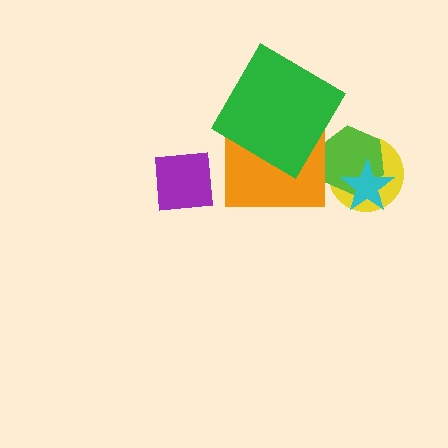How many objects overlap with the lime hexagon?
2 objects overlap with the lime hexagon.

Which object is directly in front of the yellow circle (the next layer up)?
The lime hexagon is directly in front of the yellow circle.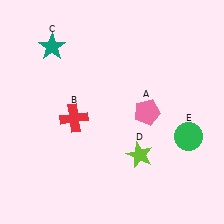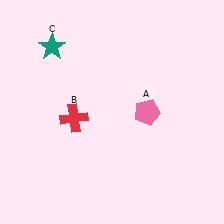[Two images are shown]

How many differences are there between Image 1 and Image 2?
There are 2 differences between the two images.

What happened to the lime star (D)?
The lime star (D) was removed in Image 2. It was in the bottom-right area of Image 1.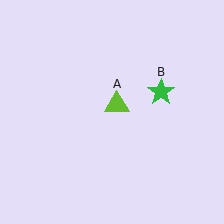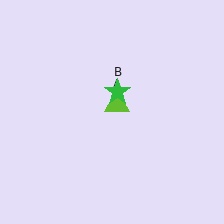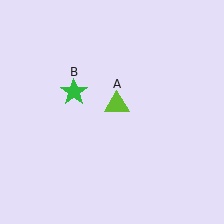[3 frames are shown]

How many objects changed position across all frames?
1 object changed position: green star (object B).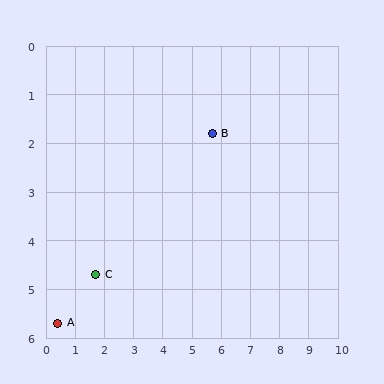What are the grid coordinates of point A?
Point A is at approximately (0.4, 5.7).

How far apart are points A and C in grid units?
Points A and C are about 1.6 grid units apart.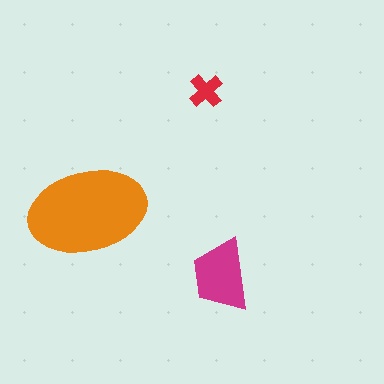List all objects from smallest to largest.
The red cross, the magenta trapezoid, the orange ellipse.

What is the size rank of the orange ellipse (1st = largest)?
1st.